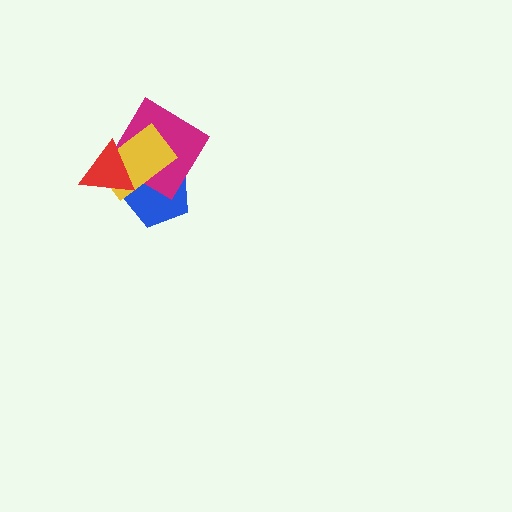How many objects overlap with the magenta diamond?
3 objects overlap with the magenta diamond.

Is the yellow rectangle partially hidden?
Yes, it is partially covered by another shape.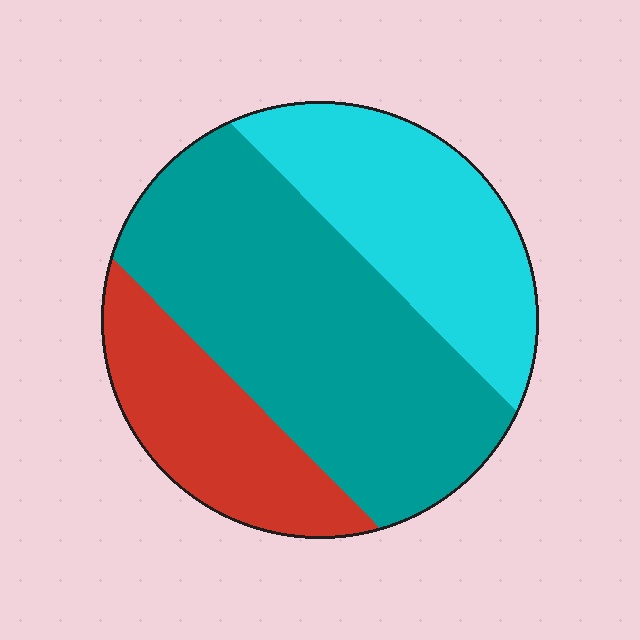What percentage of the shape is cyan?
Cyan covers around 30% of the shape.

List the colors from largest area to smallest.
From largest to smallest: teal, cyan, red.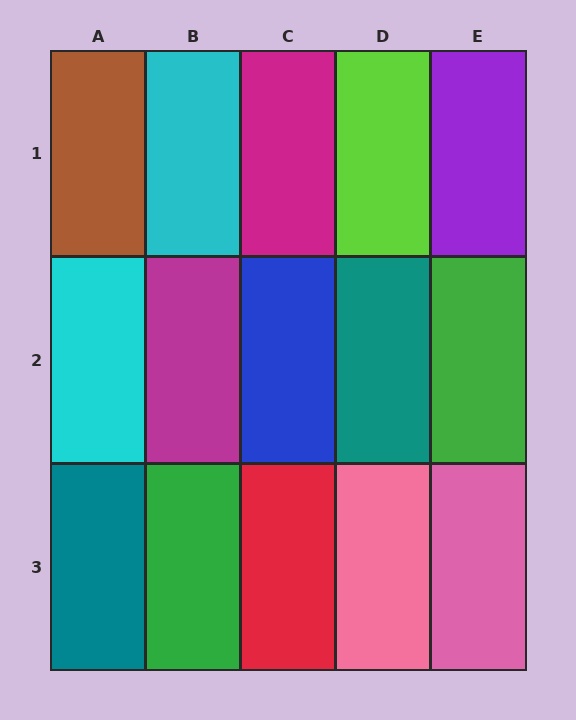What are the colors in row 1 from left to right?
Brown, cyan, magenta, lime, purple.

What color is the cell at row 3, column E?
Pink.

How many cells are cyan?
2 cells are cyan.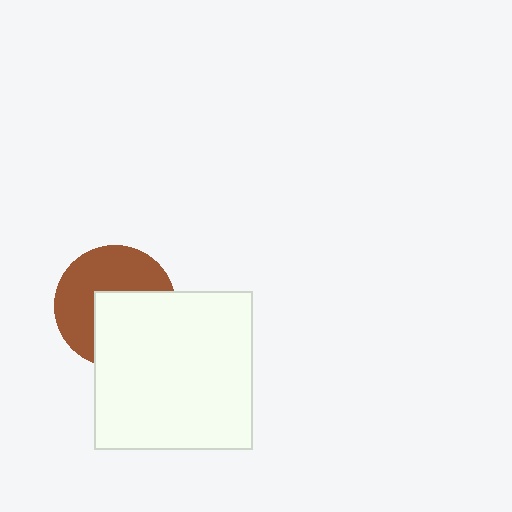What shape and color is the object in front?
The object in front is a white square.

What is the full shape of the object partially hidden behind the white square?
The partially hidden object is a brown circle.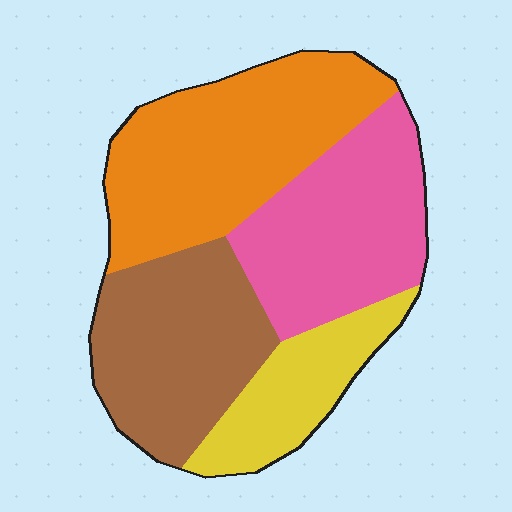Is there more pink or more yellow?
Pink.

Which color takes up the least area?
Yellow, at roughly 15%.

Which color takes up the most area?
Orange, at roughly 30%.